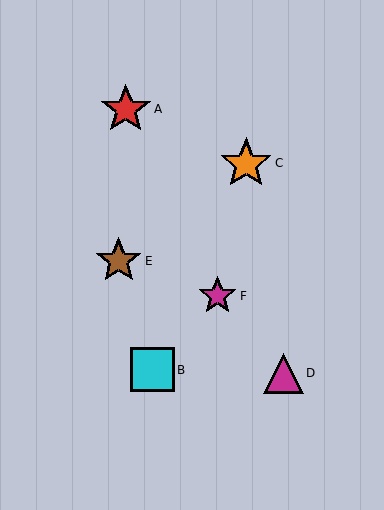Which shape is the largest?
The orange star (labeled C) is the largest.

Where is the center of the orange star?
The center of the orange star is at (246, 163).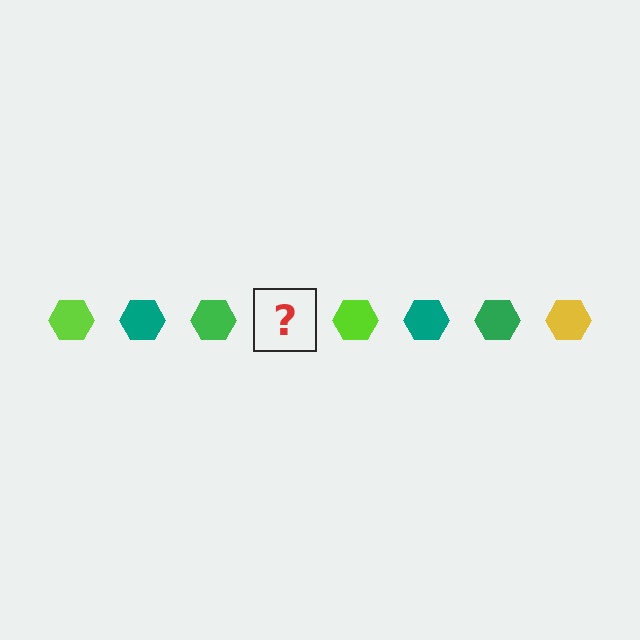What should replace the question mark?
The question mark should be replaced with a yellow hexagon.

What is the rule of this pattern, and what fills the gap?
The rule is that the pattern cycles through lime, teal, green, yellow hexagons. The gap should be filled with a yellow hexagon.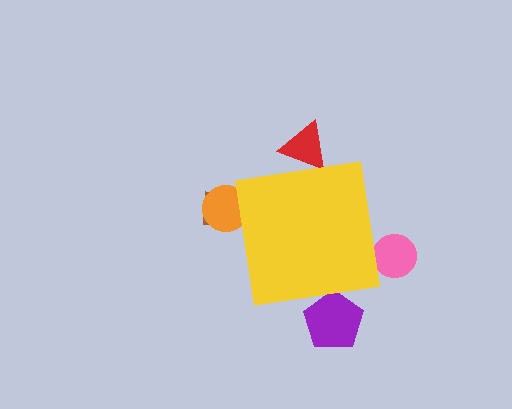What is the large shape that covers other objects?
A yellow square.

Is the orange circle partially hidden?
Yes, the orange circle is partially hidden behind the yellow square.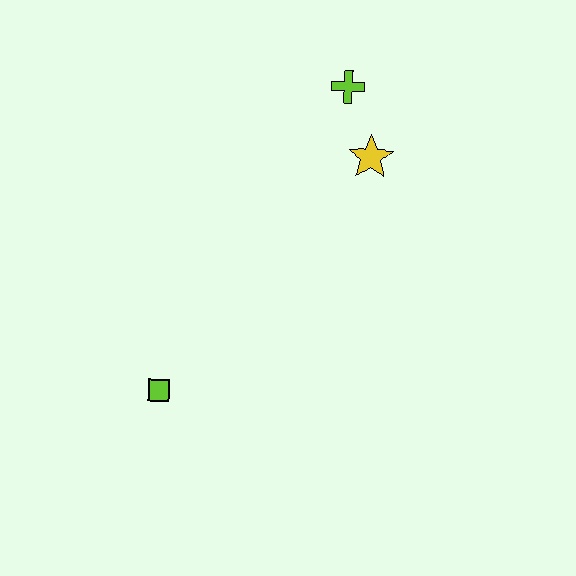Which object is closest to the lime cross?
The yellow star is closest to the lime cross.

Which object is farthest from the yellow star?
The lime square is farthest from the yellow star.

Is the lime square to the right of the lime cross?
No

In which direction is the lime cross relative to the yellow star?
The lime cross is above the yellow star.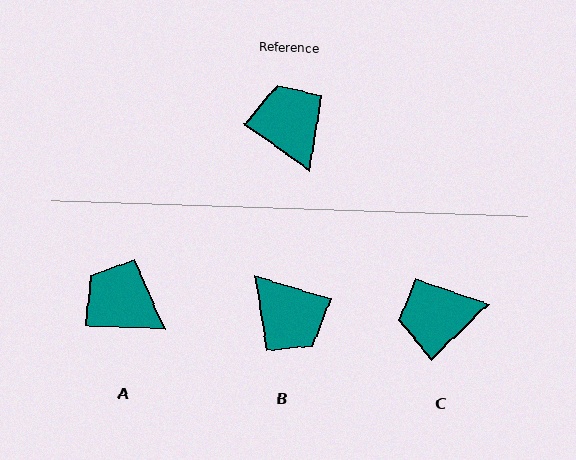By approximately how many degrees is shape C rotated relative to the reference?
Approximately 80 degrees counter-clockwise.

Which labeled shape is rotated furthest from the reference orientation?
B, about 161 degrees away.